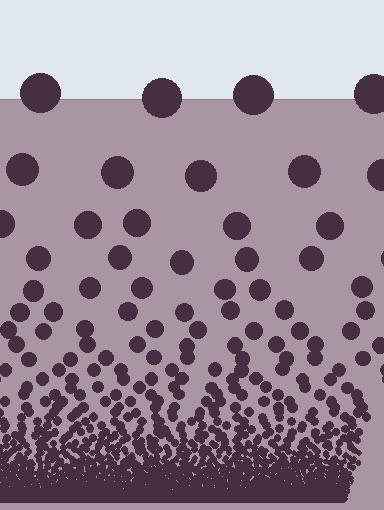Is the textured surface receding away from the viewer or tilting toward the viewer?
The surface appears to tilt toward the viewer. Texture elements get larger and sparser toward the top.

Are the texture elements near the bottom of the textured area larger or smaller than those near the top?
Smaller. The gradient is inverted — elements near the bottom are smaller and denser.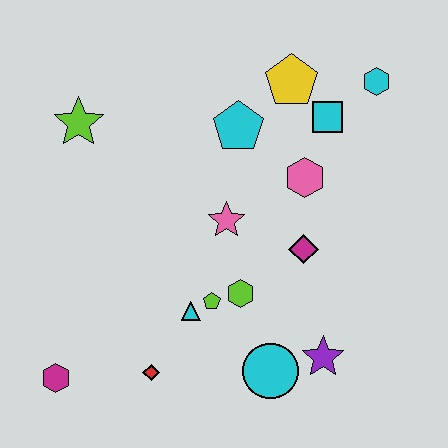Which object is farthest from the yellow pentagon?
The magenta hexagon is farthest from the yellow pentagon.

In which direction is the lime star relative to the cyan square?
The lime star is to the left of the cyan square.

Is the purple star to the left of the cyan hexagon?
Yes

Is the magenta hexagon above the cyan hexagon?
No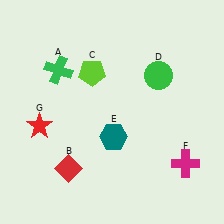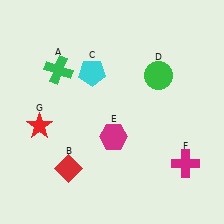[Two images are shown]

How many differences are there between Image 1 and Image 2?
There are 2 differences between the two images.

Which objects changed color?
C changed from lime to cyan. E changed from teal to magenta.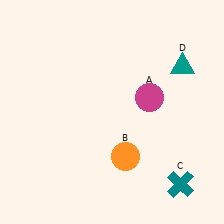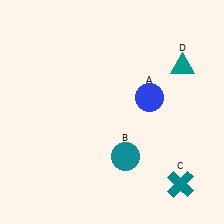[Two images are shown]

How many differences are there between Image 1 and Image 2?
There are 2 differences between the two images.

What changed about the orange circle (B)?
In Image 1, B is orange. In Image 2, it changed to teal.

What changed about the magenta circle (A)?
In Image 1, A is magenta. In Image 2, it changed to blue.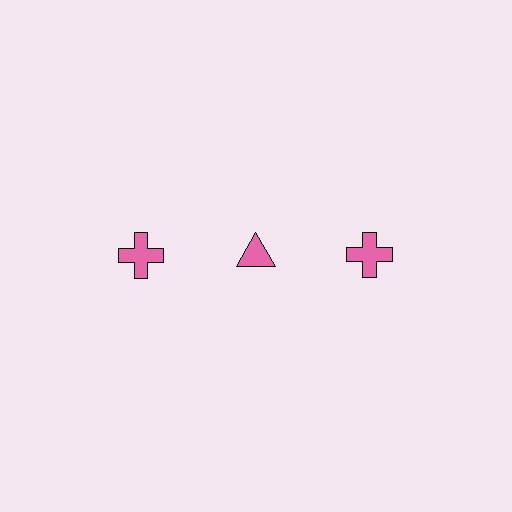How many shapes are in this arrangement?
There are 3 shapes arranged in a grid pattern.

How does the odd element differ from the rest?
It has a different shape: triangle instead of cross.